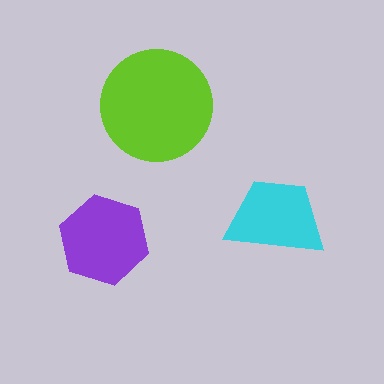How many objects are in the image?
There are 3 objects in the image.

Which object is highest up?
The lime circle is topmost.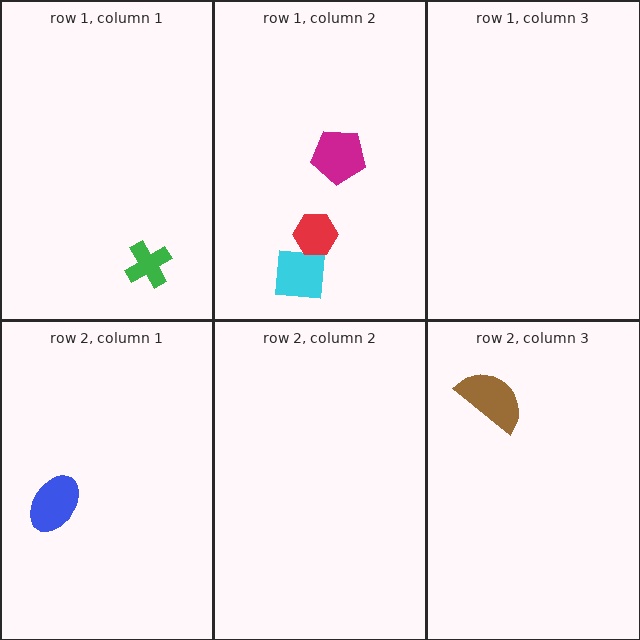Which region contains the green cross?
The row 1, column 1 region.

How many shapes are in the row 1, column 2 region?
3.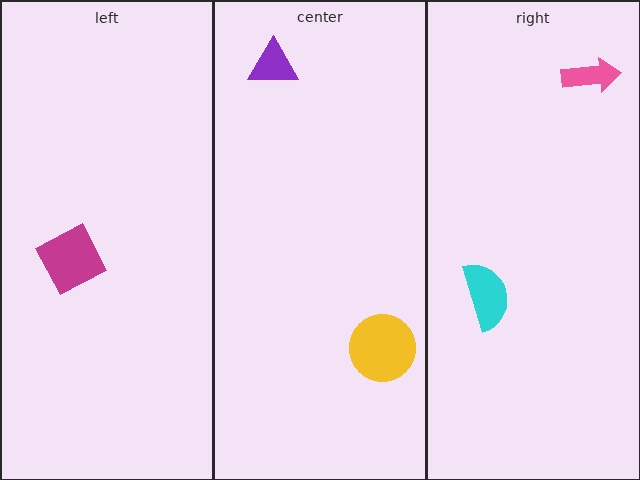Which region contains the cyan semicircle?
The right region.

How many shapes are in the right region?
2.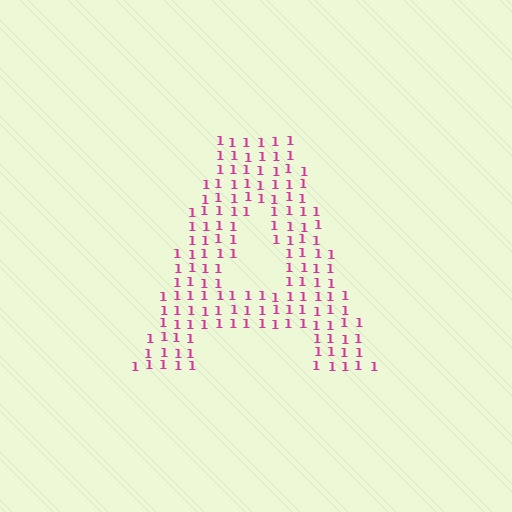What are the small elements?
The small elements are digit 1's.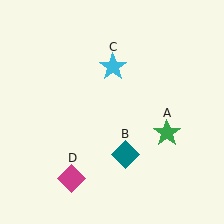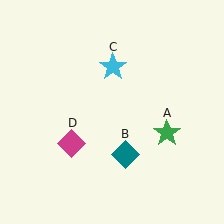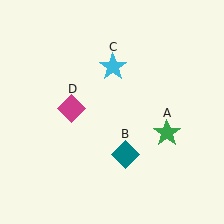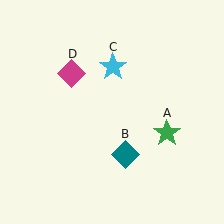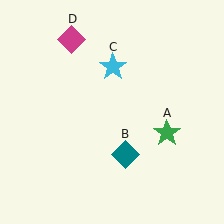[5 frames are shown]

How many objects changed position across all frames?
1 object changed position: magenta diamond (object D).